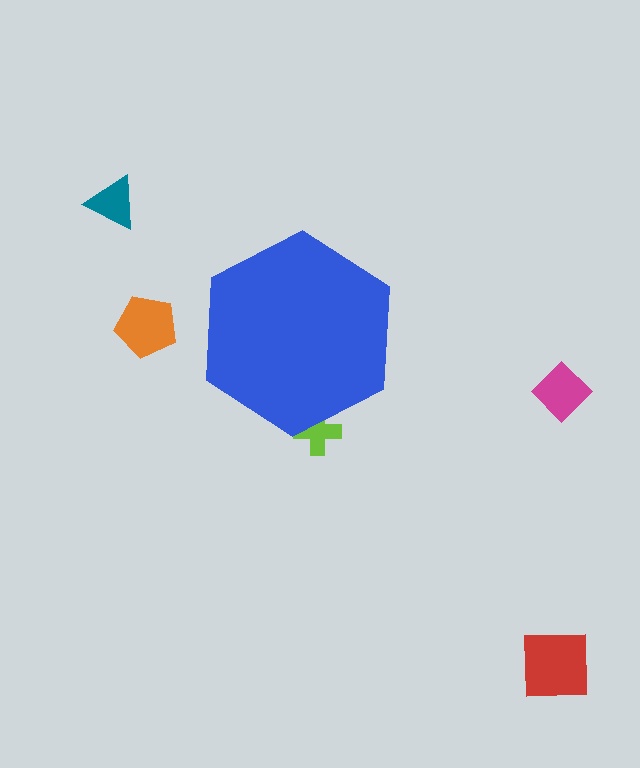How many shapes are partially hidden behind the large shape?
1 shape is partially hidden.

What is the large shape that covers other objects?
A blue hexagon.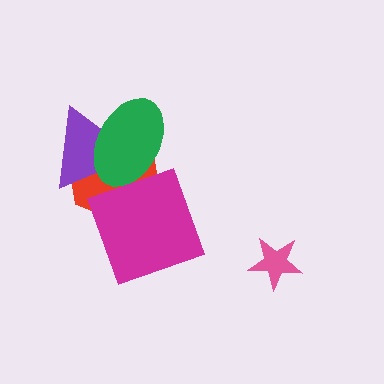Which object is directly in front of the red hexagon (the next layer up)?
The purple triangle is directly in front of the red hexagon.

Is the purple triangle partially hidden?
Yes, it is partially covered by another shape.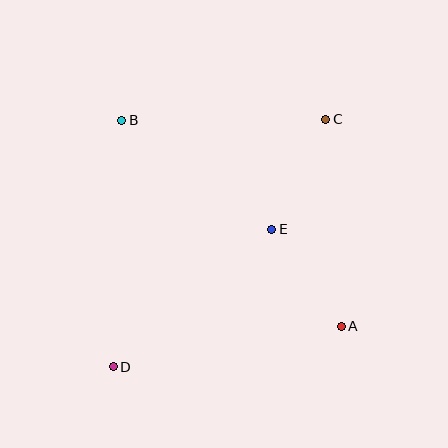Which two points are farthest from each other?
Points C and D are farthest from each other.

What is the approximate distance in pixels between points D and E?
The distance between D and E is approximately 210 pixels.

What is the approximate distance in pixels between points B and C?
The distance between B and C is approximately 204 pixels.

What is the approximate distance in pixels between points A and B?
The distance between A and B is approximately 301 pixels.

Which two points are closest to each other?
Points A and E are closest to each other.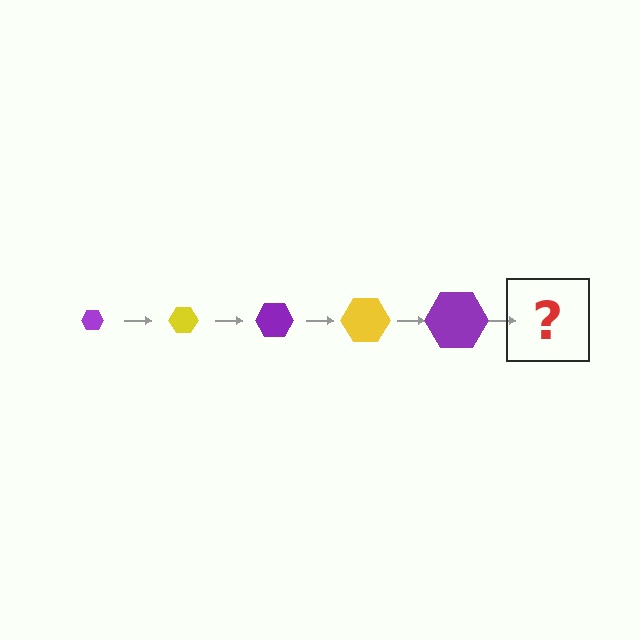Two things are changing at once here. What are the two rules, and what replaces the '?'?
The two rules are that the hexagon grows larger each step and the color cycles through purple and yellow. The '?' should be a yellow hexagon, larger than the previous one.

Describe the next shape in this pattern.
It should be a yellow hexagon, larger than the previous one.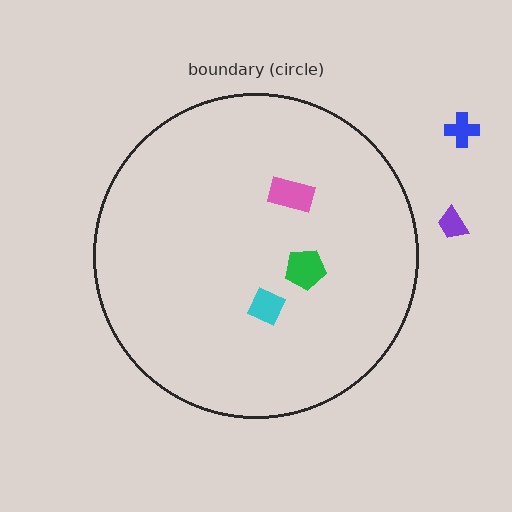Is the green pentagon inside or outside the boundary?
Inside.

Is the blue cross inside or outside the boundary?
Outside.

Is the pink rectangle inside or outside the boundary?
Inside.